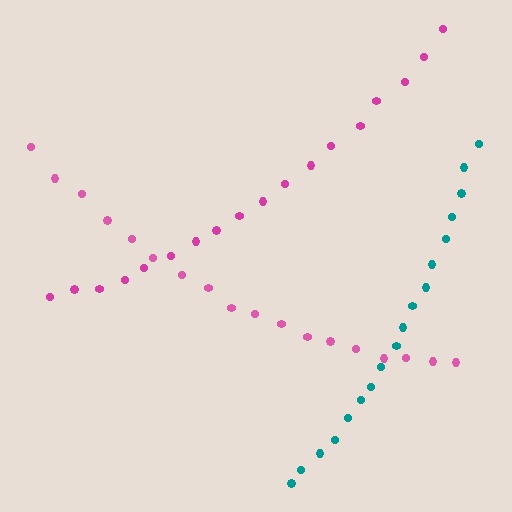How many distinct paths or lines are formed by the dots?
There are 3 distinct paths.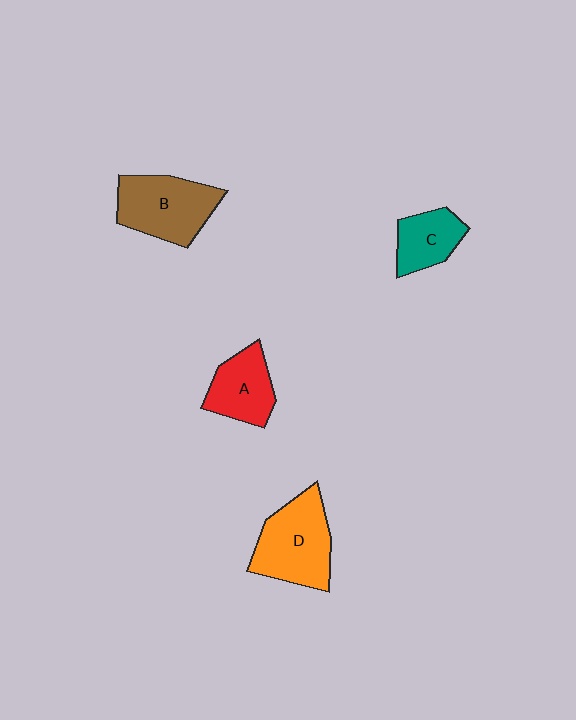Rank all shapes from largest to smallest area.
From largest to smallest: D (orange), B (brown), A (red), C (teal).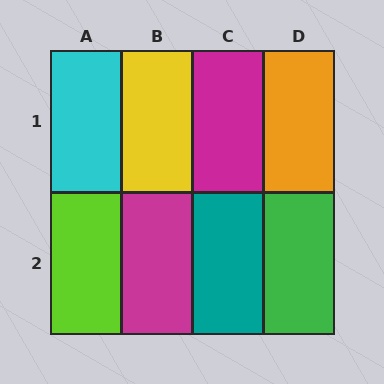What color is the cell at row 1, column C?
Magenta.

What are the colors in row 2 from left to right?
Lime, magenta, teal, green.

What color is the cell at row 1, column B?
Yellow.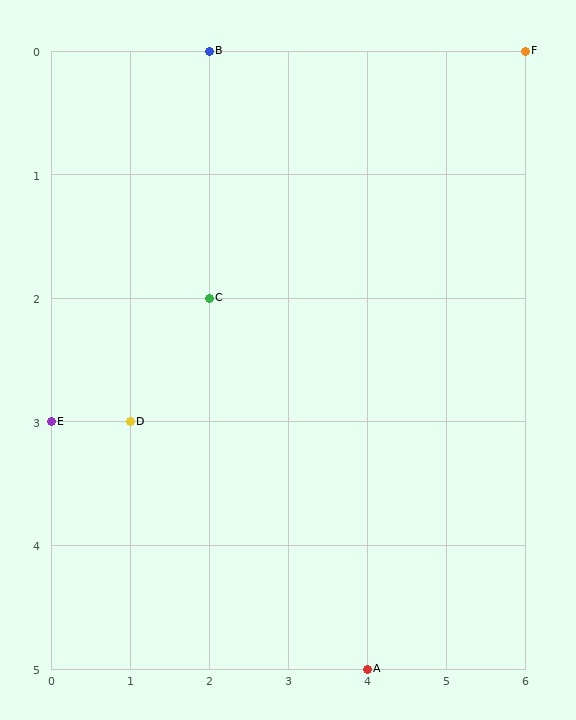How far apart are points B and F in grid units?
Points B and F are 4 columns apart.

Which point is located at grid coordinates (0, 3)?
Point E is at (0, 3).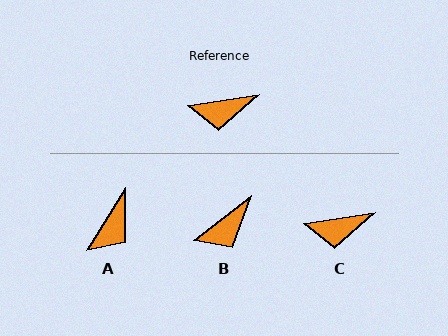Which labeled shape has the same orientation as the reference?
C.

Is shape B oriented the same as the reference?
No, it is off by about 29 degrees.